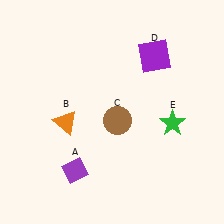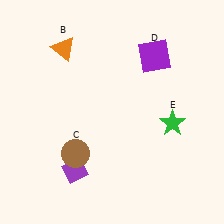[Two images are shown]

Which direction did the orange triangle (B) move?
The orange triangle (B) moved up.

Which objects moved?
The objects that moved are: the orange triangle (B), the brown circle (C).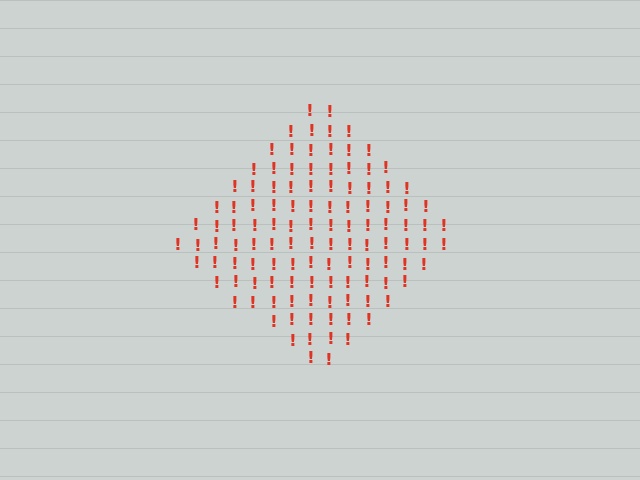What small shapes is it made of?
It is made of small exclamation marks.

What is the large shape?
The large shape is a diamond.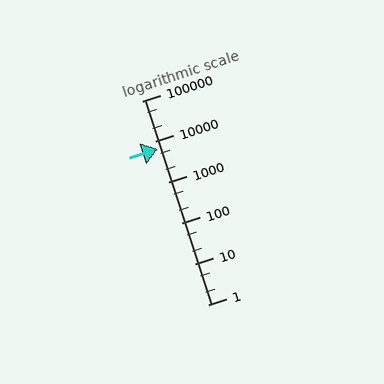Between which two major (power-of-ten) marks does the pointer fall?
The pointer is between 1000 and 10000.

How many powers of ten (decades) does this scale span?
The scale spans 5 decades, from 1 to 100000.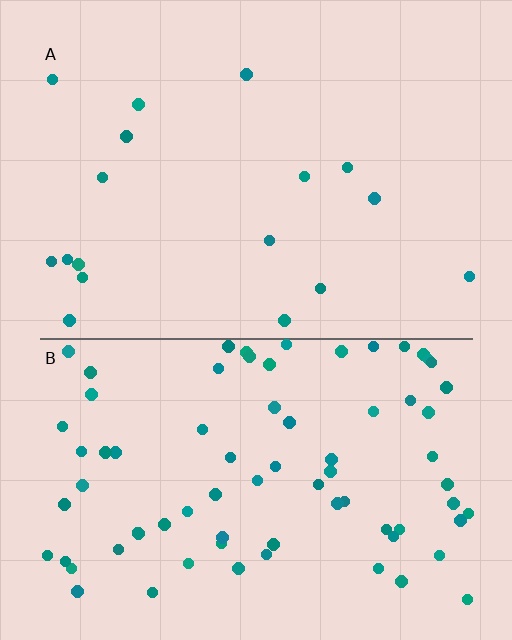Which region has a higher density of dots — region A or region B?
B (the bottom).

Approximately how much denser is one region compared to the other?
Approximately 4.4× — region B over region A.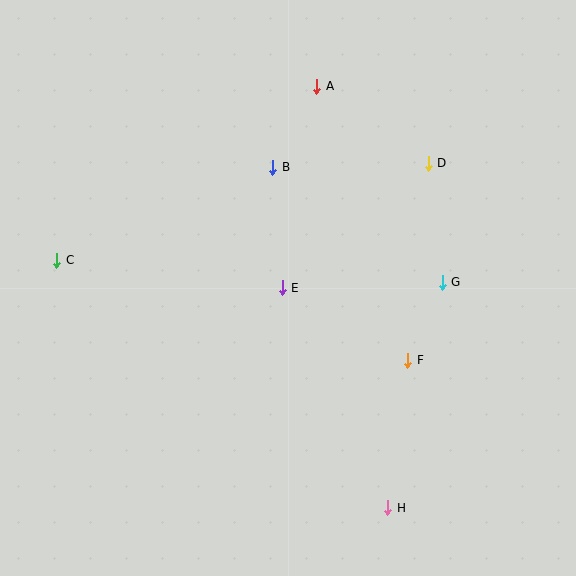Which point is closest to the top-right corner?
Point D is closest to the top-right corner.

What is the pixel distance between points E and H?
The distance between E and H is 244 pixels.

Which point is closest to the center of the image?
Point E at (282, 288) is closest to the center.